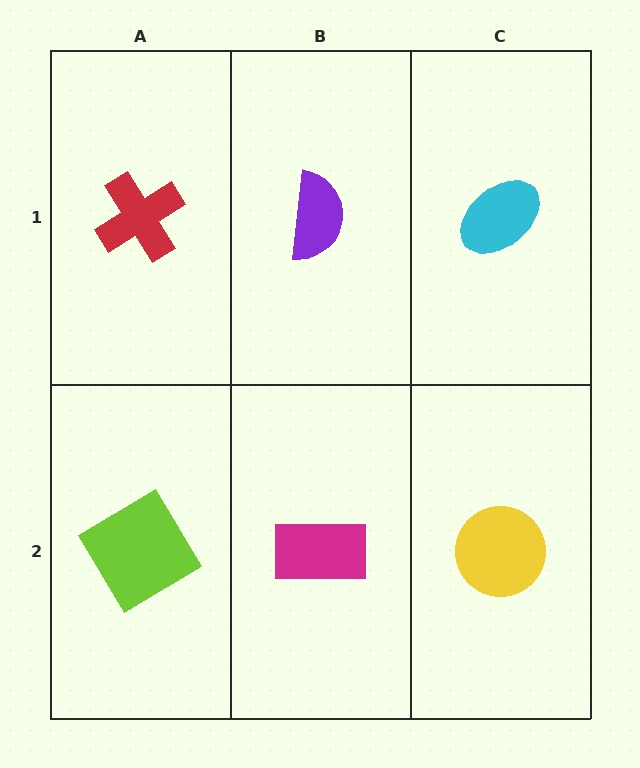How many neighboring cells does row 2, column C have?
2.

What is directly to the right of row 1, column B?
A cyan ellipse.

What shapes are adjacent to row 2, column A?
A red cross (row 1, column A), a magenta rectangle (row 2, column B).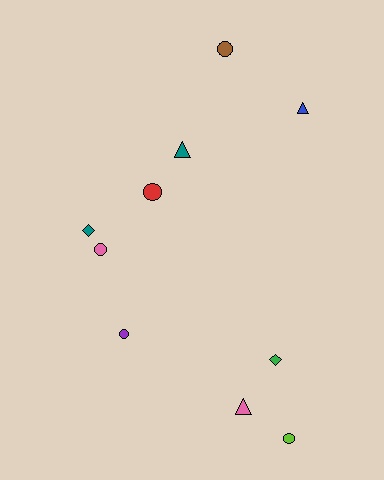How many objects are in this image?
There are 10 objects.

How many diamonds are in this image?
There are 2 diamonds.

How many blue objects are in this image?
There is 1 blue object.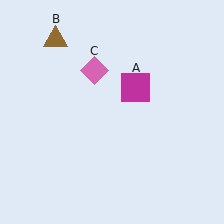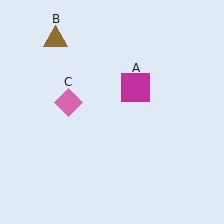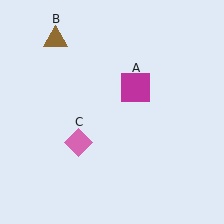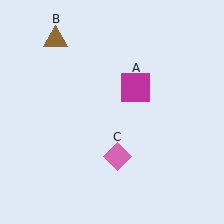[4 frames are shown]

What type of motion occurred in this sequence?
The pink diamond (object C) rotated counterclockwise around the center of the scene.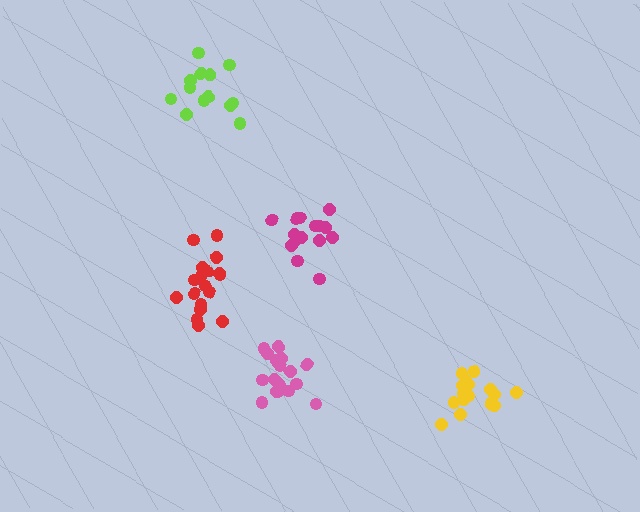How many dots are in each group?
Group 1: 13 dots, Group 2: 19 dots, Group 3: 17 dots, Group 4: 15 dots, Group 5: 18 dots (82 total).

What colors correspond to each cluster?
The clusters are colored: lime, red, pink, magenta, yellow.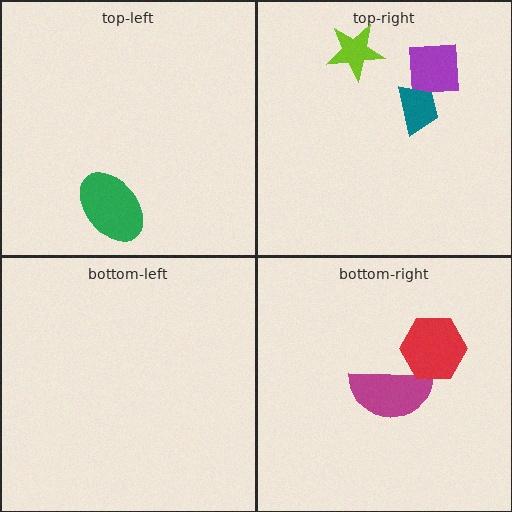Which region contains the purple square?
The top-right region.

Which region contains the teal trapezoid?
The top-right region.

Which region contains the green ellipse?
The top-left region.